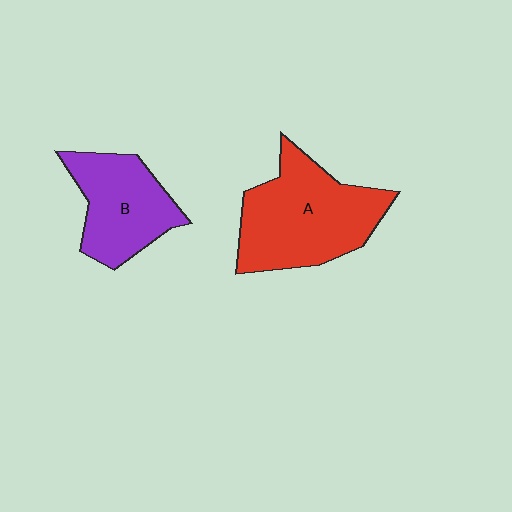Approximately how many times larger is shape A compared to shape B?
Approximately 1.4 times.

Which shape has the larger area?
Shape A (red).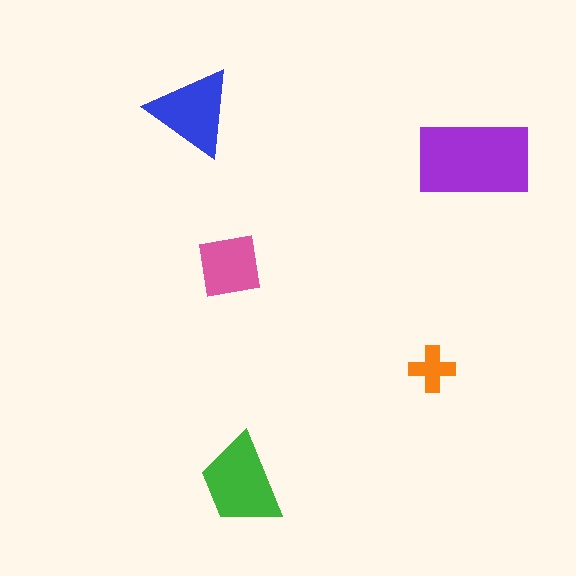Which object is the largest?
The purple rectangle.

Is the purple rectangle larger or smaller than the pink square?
Larger.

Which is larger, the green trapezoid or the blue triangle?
The green trapezoid.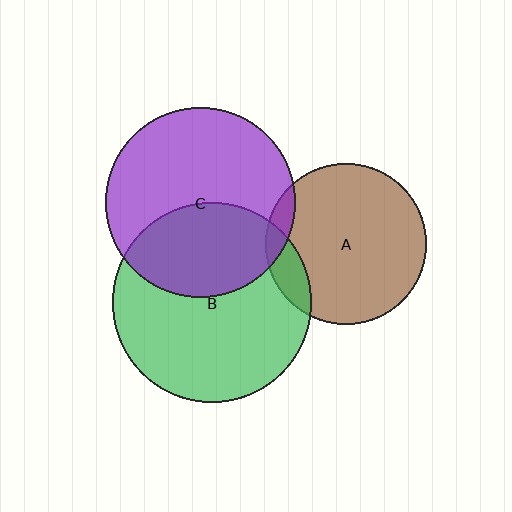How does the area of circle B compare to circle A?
Approximately 1.5 times.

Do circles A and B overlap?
Yes.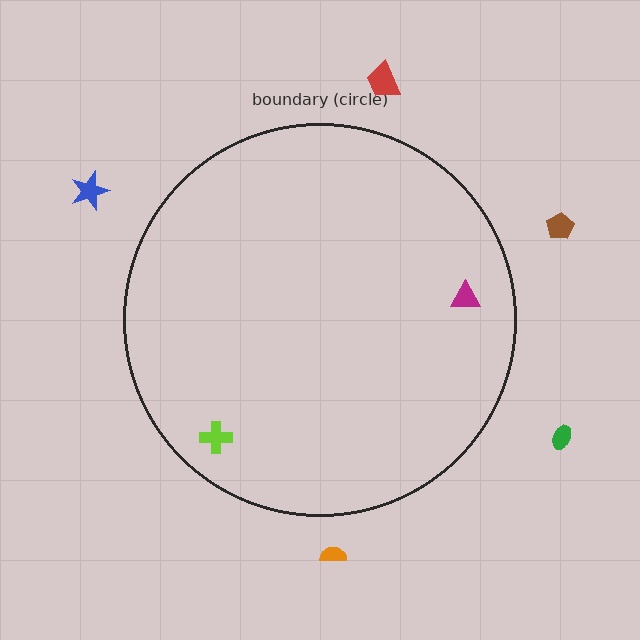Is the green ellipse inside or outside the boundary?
Outside.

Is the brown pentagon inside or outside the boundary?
Outside.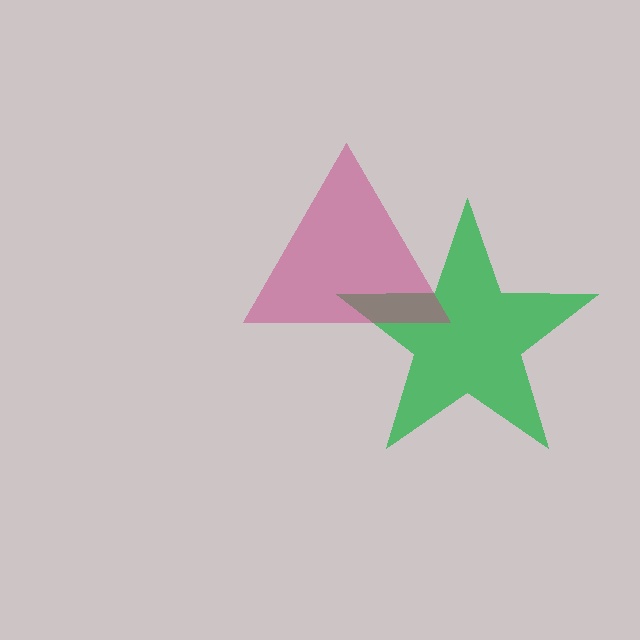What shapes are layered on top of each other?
The layered shapes are: a green star, a magenta triangle.